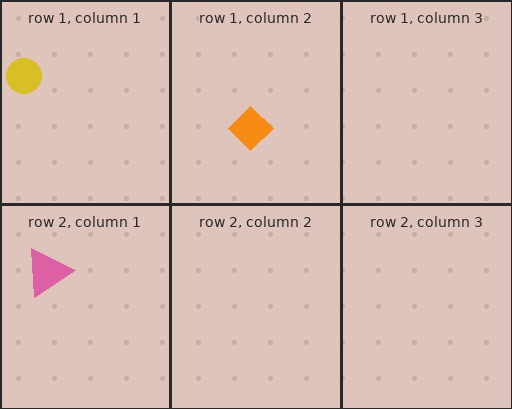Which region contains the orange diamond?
The row 1, column 2 region.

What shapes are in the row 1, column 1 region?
The yellow circle.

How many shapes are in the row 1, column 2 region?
1.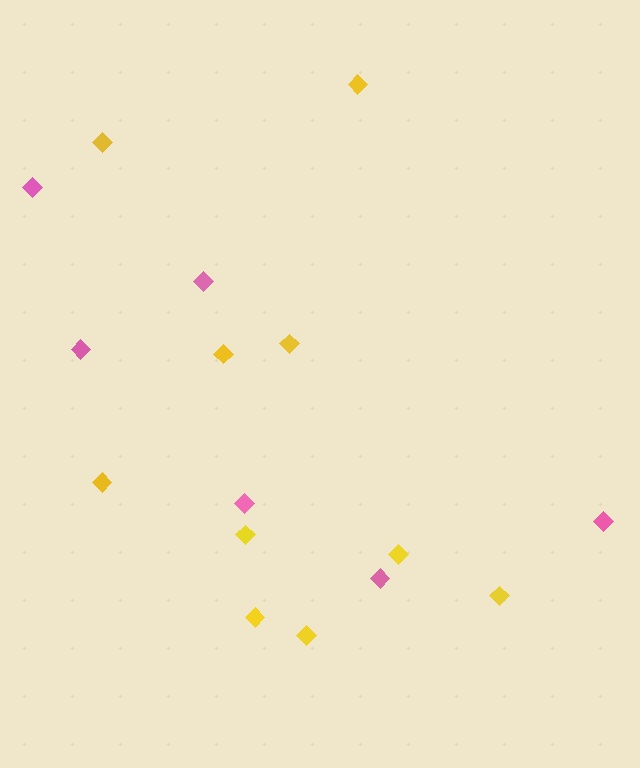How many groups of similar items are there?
There are 2 groups: one group of yellow diamonds (10) and one group of pink diamonds (6).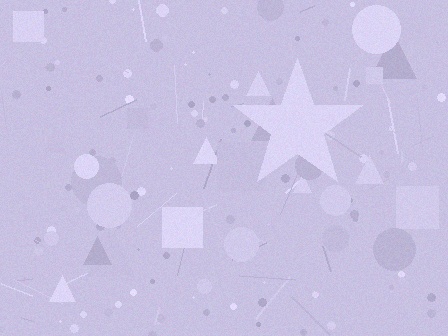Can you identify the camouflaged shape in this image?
The camouflaged shape is a star.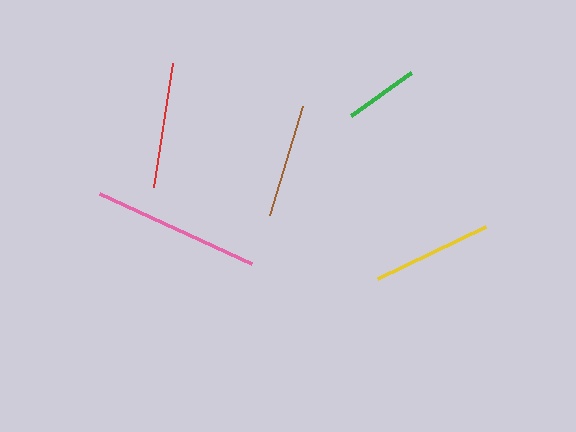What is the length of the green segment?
The green segment is approximately 74 pixels long.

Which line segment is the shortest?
The green line is the shortest at approximately 74 pixels.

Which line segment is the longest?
The pink line is the longest at approximately 167 pixels.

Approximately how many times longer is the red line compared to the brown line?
The red line is approximately 1.1 times the length of the brown line.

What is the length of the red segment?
The red segment is approximately 125 pixels long.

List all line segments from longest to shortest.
From longest to shortest: pink, red, yellow, brown, green.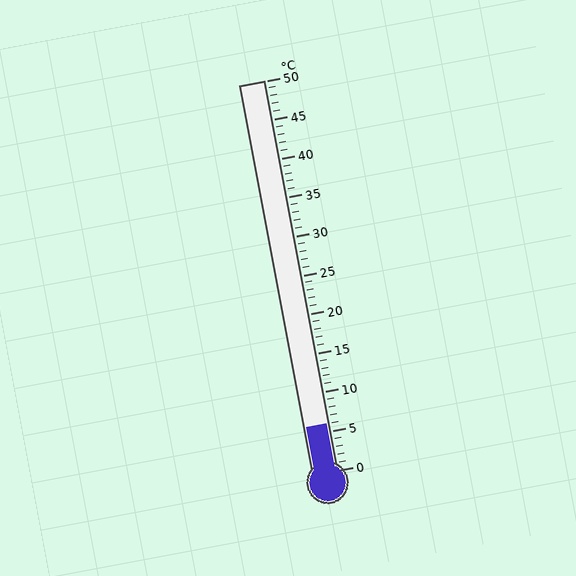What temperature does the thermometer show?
The thermometer shows approximately 6°C.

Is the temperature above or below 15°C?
The temperature is below 15°C.